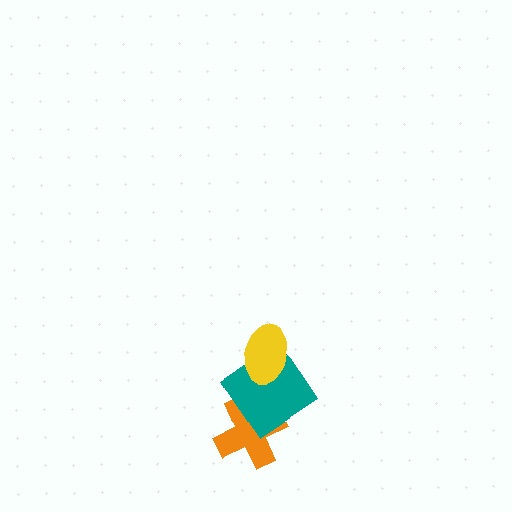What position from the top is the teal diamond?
The teal diamond is 2nd from the top.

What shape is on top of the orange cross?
The teal diamond is on top of the orange cross.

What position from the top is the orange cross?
The orange cross is 3rd from the top.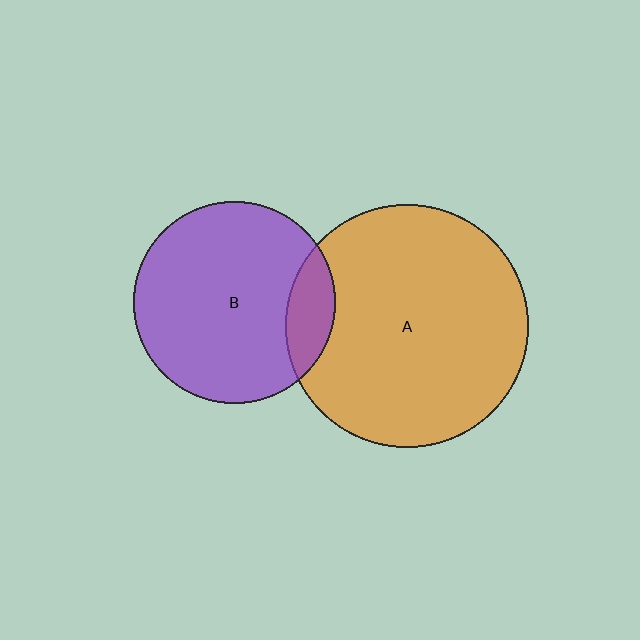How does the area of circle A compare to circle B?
Approximately 1.4 times.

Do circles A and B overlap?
Yes.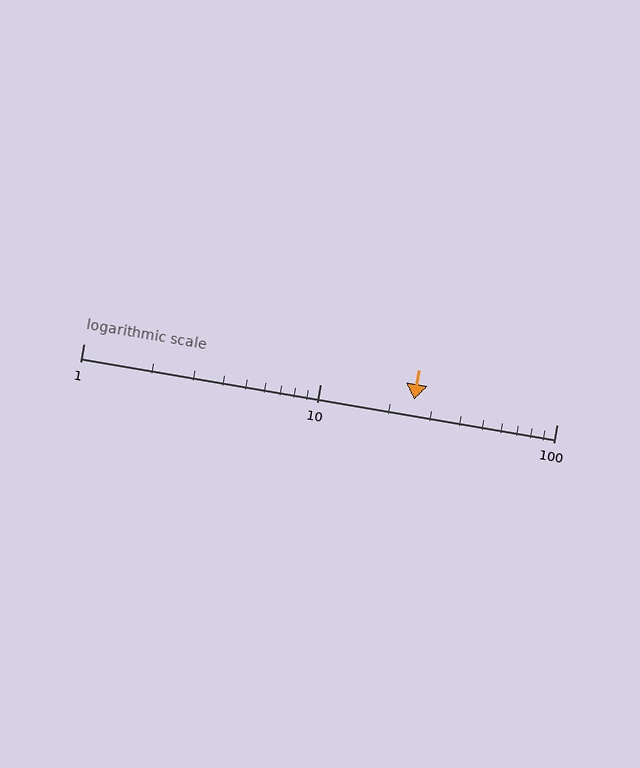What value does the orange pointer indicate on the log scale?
The pointer indicates approximately 25.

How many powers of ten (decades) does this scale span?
The scale spans 2 decades, from 1 to 100.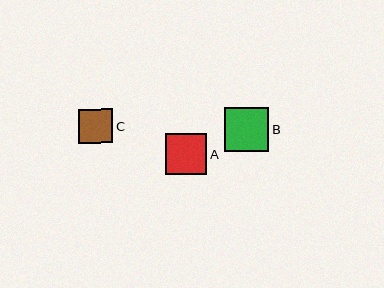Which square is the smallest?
Square C is the smallest with a size of approximately 34 pixels.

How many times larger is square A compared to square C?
Square A is approximately 1.2 times the size of square C.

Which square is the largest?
Square B is the largest with a size of approximately 44 pixels.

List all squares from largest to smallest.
From largest to smallest: B, A, C.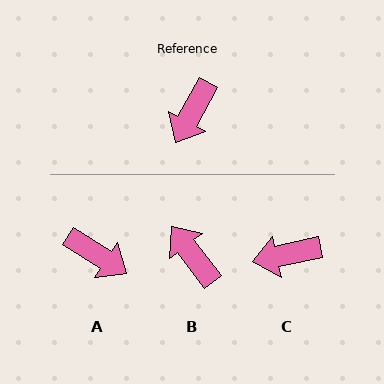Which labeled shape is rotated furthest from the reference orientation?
B, about 114 degrees away.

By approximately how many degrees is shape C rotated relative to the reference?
Approximately 49 degrees clockwise.